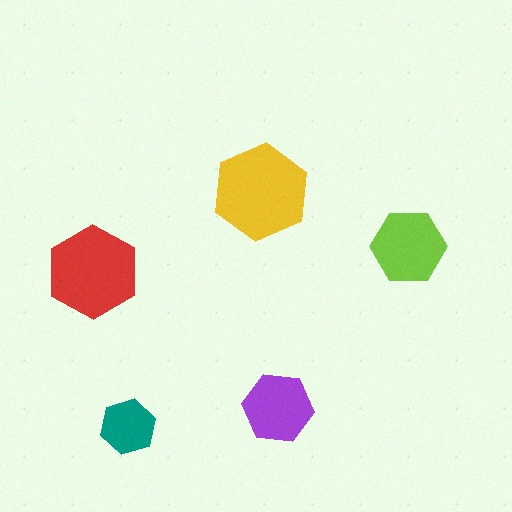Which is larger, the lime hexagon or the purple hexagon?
The lime one.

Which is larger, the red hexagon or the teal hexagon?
The red one.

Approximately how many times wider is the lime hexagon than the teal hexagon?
About 1.5 times wider.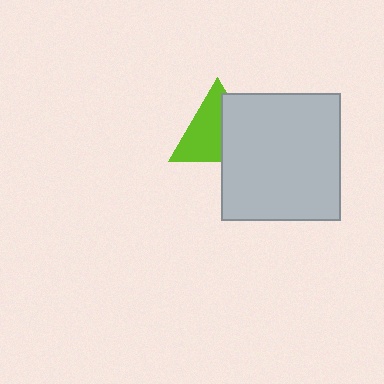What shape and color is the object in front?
The object in front is a light gray rectangle.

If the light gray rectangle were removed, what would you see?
You would see the complete lime triangle.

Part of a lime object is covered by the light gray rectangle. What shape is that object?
It is a triangle.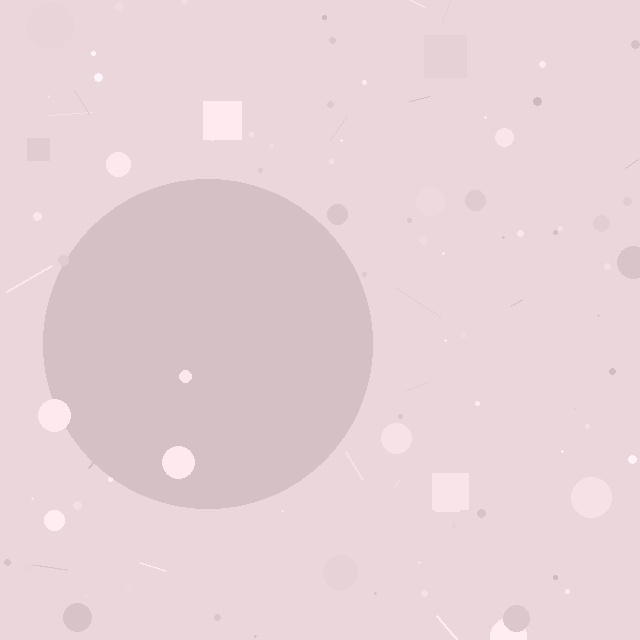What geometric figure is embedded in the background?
A circle is embedded in the background.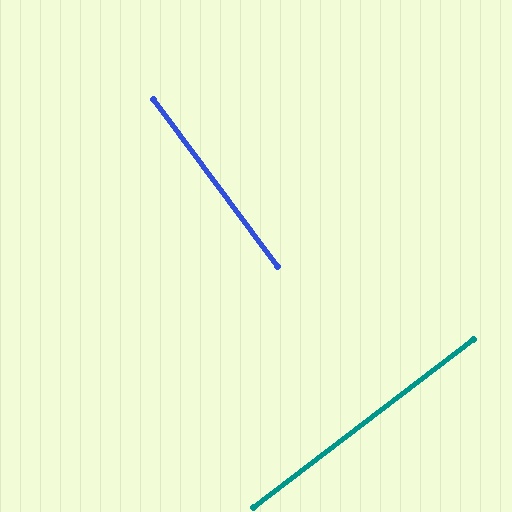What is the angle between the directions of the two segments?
Approximately 89 degrees.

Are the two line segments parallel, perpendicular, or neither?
Perpendicular — they meet at approximately 89°.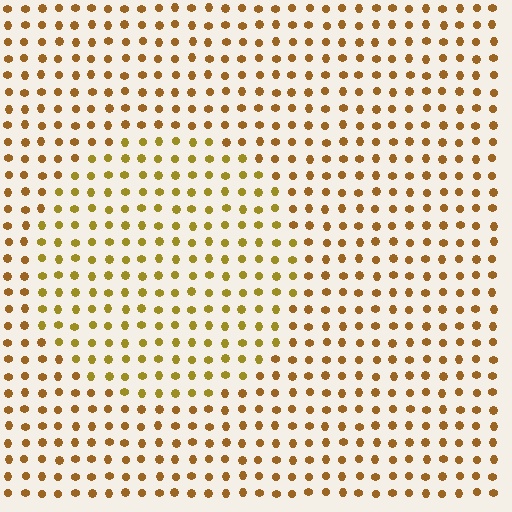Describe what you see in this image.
The image is filled with small brown elements in a uniform arrangement. A circle-shaped region is visible where the elements are tinted to a slightly different hue, forming a subtle color boundary.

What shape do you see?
I see a circle.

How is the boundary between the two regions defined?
The boundary is defined purely by a slight shift in hue (about 20 degrees). Spacing, size, and orientation are identical on both sides.